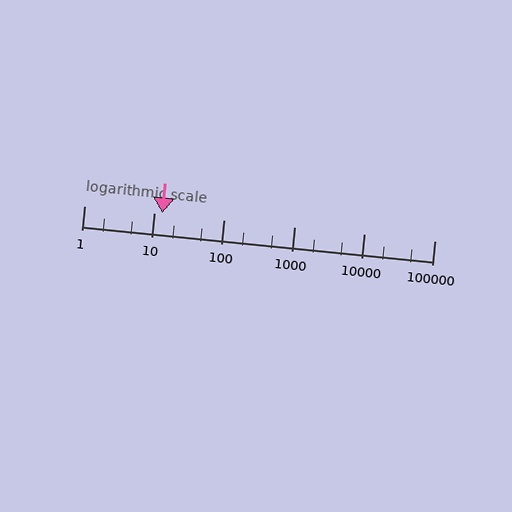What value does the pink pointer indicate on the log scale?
The pointer indicates approximately 13.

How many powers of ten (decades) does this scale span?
The scale spans 5 decades, from 1 to 100000.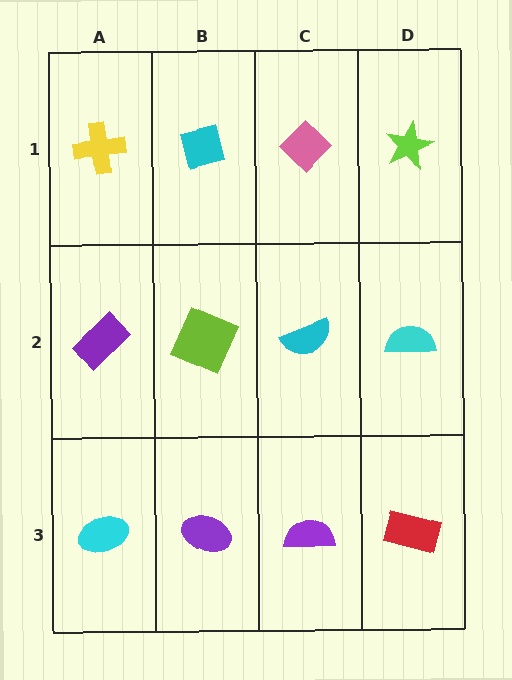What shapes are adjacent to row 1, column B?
A lime square (row 2, column B), a yellow cross (row 1, column A), a pink diamond (row 1, column C).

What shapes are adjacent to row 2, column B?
A cyan diamond (row 1, column B), a purple ellipse (row 3, column B), a purple rectangle (row 2, column A), a cyan semicircle (row 2, column C).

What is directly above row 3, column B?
A lime square.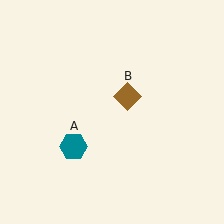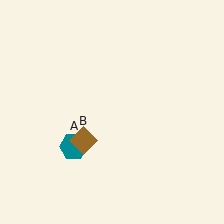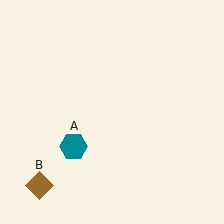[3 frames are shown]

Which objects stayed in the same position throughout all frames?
Teal hexagon (object A) remained stationary.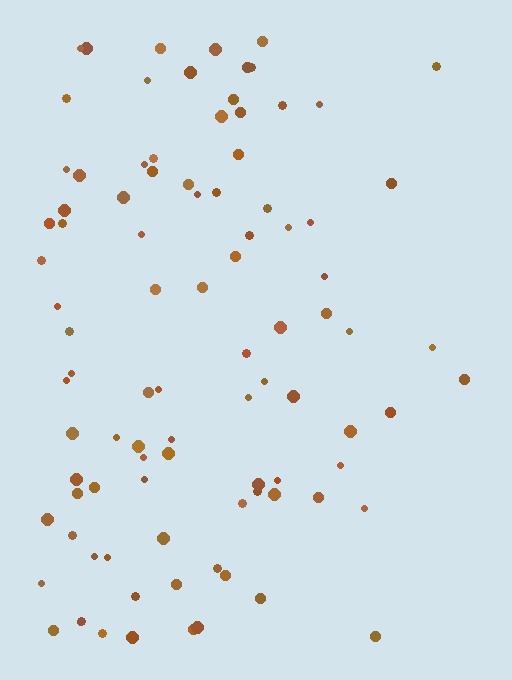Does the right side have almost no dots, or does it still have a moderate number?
Still a moderate number, just noticeably fewer than the left.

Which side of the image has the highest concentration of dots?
The left.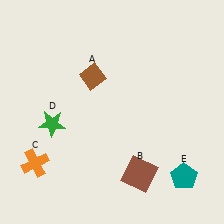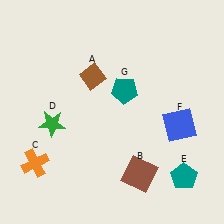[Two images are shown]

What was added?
A blue square (F), a teal pentagon (G) were added in Image 2.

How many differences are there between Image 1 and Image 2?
There are 2 differences between the two images.